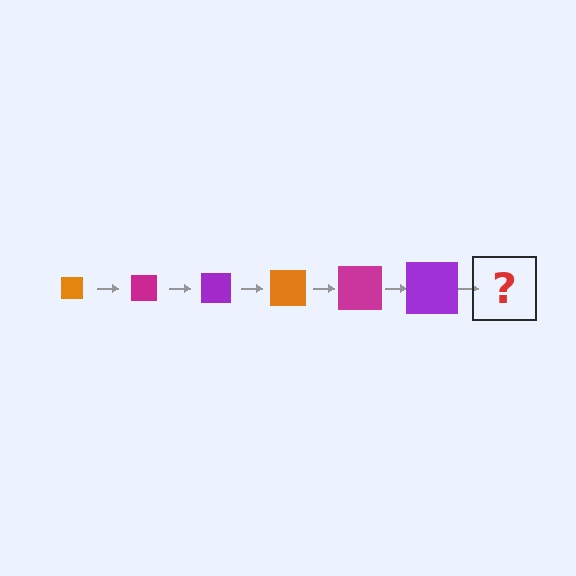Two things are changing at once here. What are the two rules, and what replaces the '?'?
The two rules are that the square grows larger each step and the color cycles through orange, magenta, and purple. The '?' should be an orange square, larger than the previous one.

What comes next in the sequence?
The next element should be an orange square, larger than the previous one.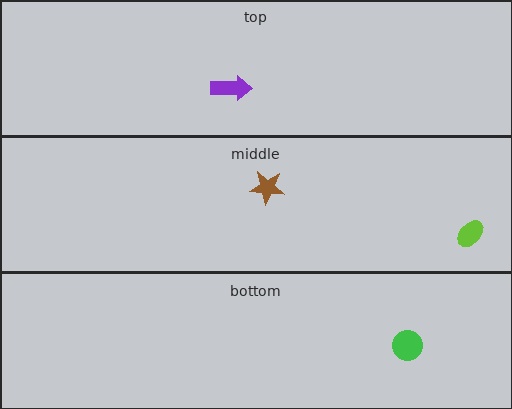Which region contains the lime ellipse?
The middle region.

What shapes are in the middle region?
The lime ellipse, the brown star.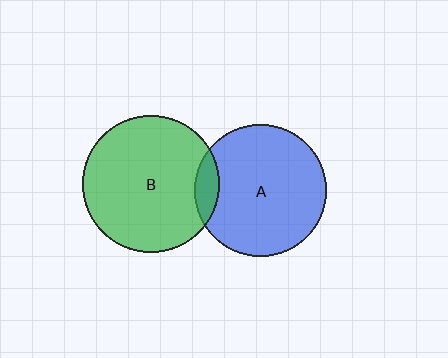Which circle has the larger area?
Circle B (green).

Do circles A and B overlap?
Yes.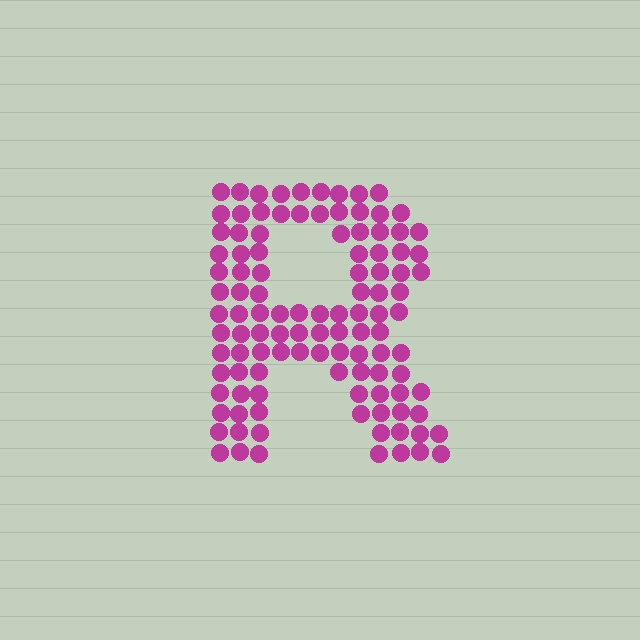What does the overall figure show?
The overall figure shows the letter R.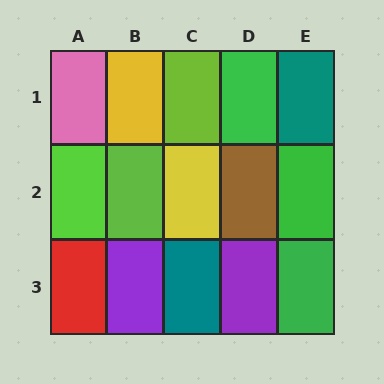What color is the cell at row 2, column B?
Lime.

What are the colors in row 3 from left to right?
Red, purple, teal, purple, green.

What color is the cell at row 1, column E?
Teal.